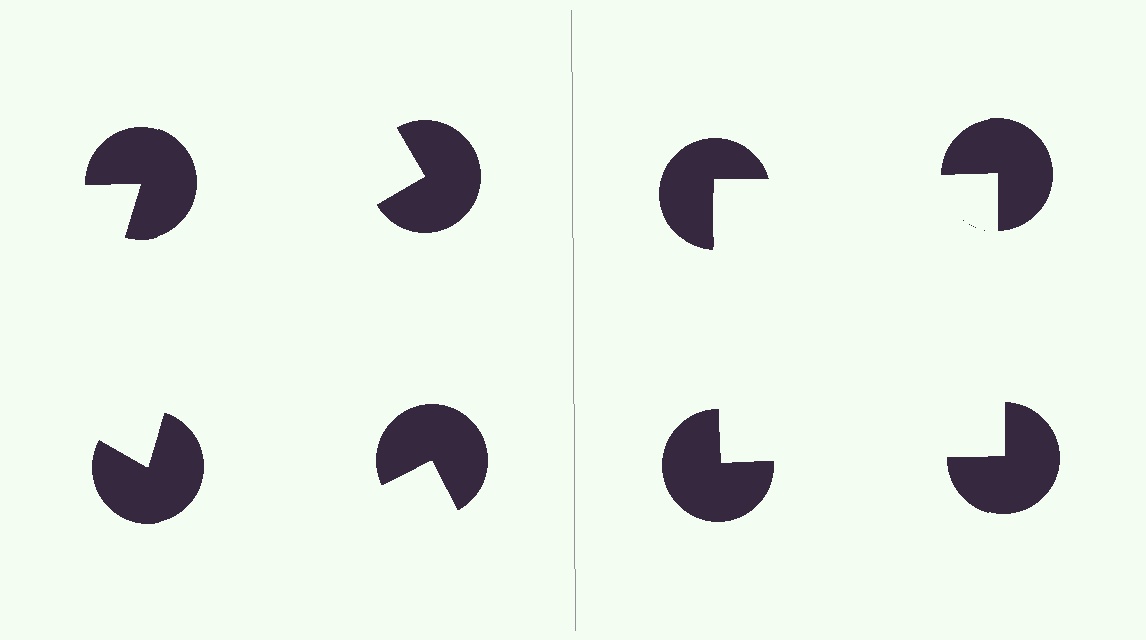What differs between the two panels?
The pac-man discs are positioned identically on both sides; only the wedge orientations differ. On the right they align to a square; on the left they are misaligned.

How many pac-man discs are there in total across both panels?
8 — 4 on each side.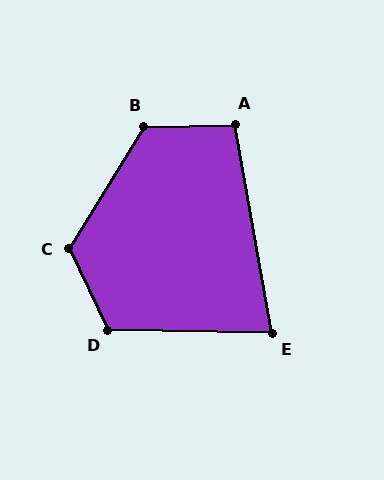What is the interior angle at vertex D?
Approximately 116 degrees (obtuse).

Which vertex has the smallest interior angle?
E, at approximately 79 degrees.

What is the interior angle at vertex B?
Approximately 123 degrees (obtuse).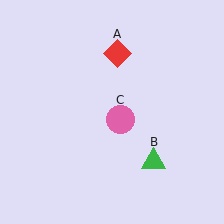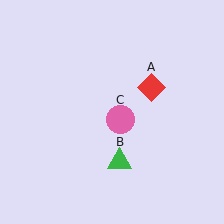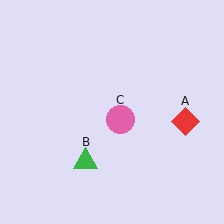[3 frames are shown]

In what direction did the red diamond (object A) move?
The red diamond (object A) moved down and to the right.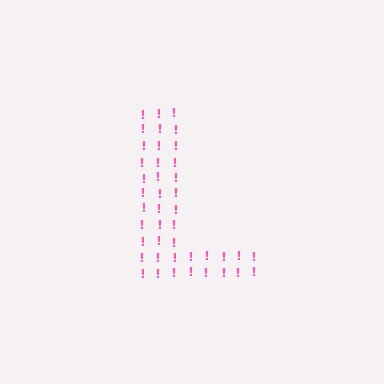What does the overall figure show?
The overall figure shows the letter L.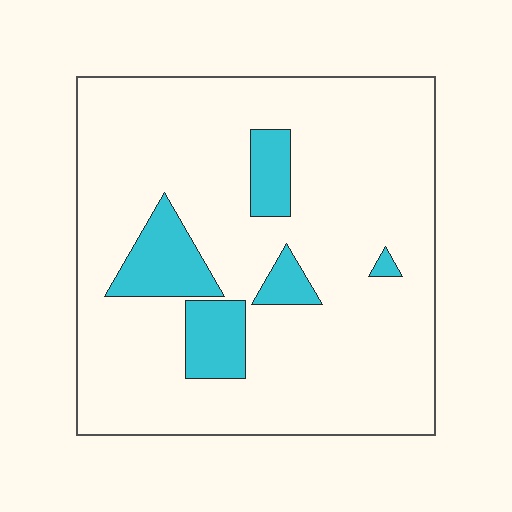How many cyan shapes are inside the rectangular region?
5.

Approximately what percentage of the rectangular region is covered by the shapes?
Approximately 15%.